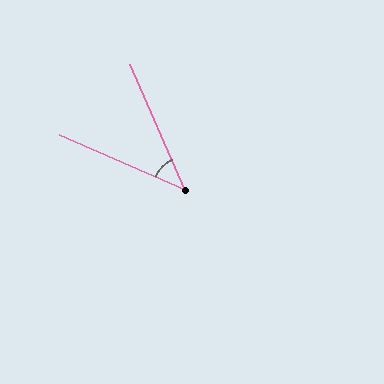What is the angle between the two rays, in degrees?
Approximately 43 degrees.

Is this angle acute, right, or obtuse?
It is acute.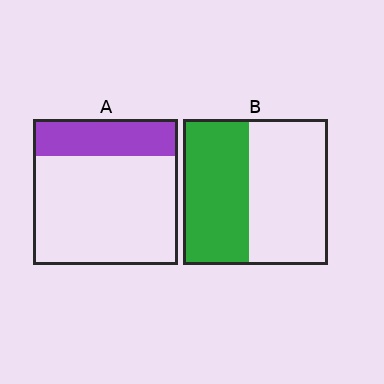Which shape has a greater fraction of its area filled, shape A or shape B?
Shape B.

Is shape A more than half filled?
No.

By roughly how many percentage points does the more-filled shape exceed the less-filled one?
By roughly 20 percentage points (B over A).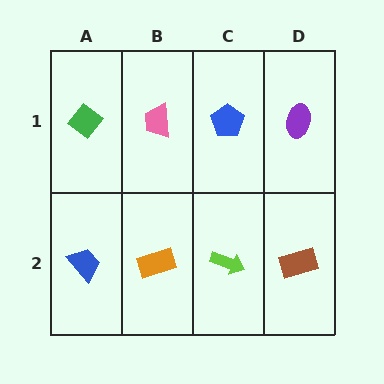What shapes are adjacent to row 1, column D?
A brown rectangle (row 2, column D), a blue pentagon (row 1, column C).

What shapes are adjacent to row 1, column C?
A lime arrow (row 2, column C), a pink trapezoid (row 1, column B), a purple ellipse (row 1, column D).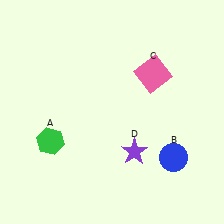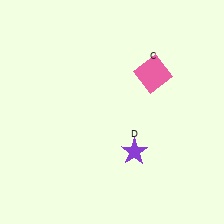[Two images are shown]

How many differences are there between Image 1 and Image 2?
There are 2 differences between the two images.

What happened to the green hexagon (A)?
The green hexagon (A) was removed in Image 2. It was in the bottom-left area of Image 1.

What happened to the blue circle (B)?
The blue circle (B) was removed in Image 2. It was in the bottom-right area of Image 1.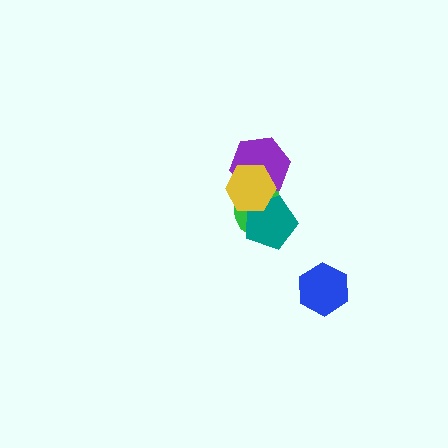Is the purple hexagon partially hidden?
Yes, it is partially covered by another shape.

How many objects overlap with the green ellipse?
3 objects overlap with the green ellipse.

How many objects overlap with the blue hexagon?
0 objects overlap with the blue hexagon.